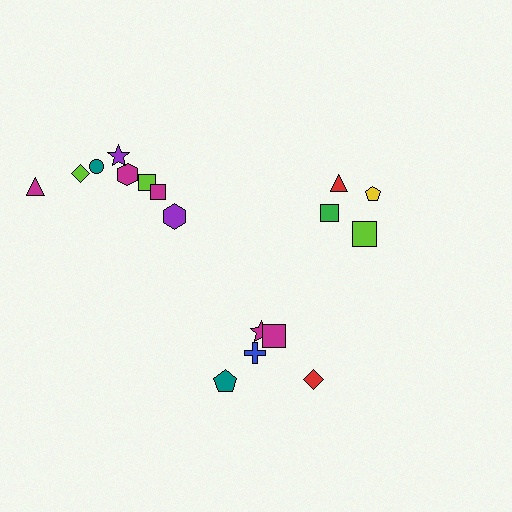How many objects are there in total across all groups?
There are 17 objects.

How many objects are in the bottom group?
There are 5 objects.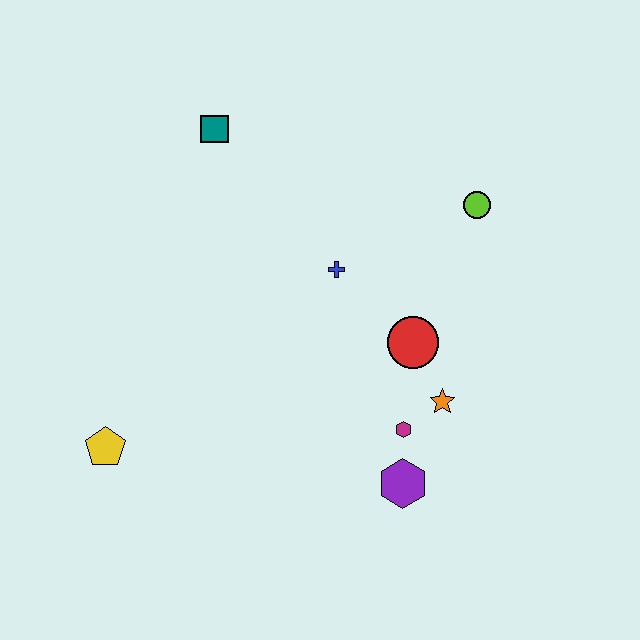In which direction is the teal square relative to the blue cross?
The teal square is above the blue cross.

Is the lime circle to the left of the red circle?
No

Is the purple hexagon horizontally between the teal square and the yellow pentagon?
No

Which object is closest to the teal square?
The blue cross is closest to the teal square.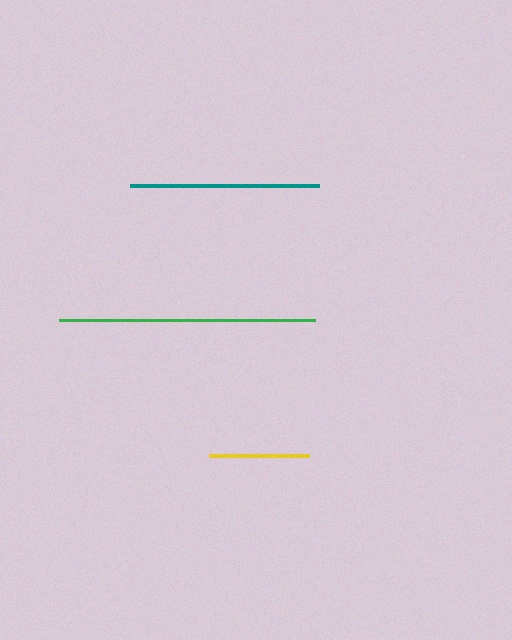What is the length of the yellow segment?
The yellow segment is approximately 100 pixels long.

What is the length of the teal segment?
The teal segment is approximately 189 pixels long.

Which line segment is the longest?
The green line is the longest at approximately 256 pixels.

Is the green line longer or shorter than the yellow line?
The green line is longer than the yellow line.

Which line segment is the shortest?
The yellow line is the shortest at approximately 100 pixels.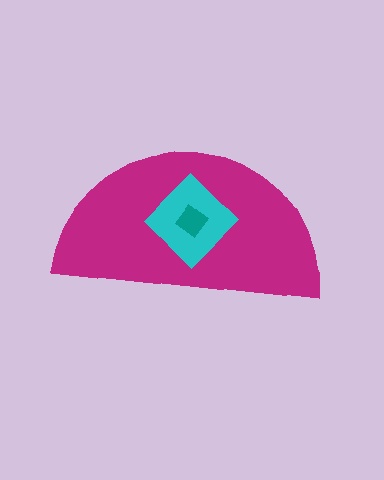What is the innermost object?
The teal diamond.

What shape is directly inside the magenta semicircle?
The cyan diamond.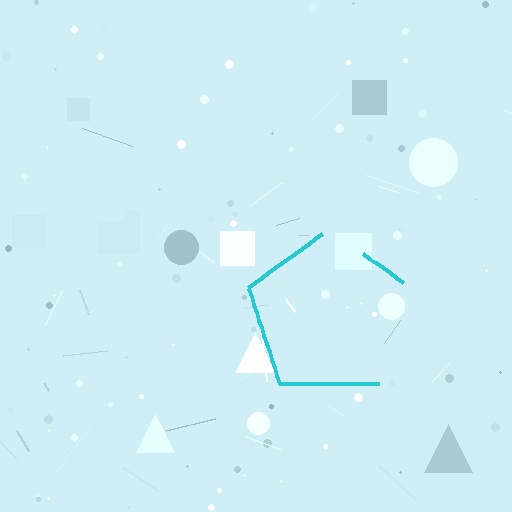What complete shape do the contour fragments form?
The contour fragments form a pentagon.